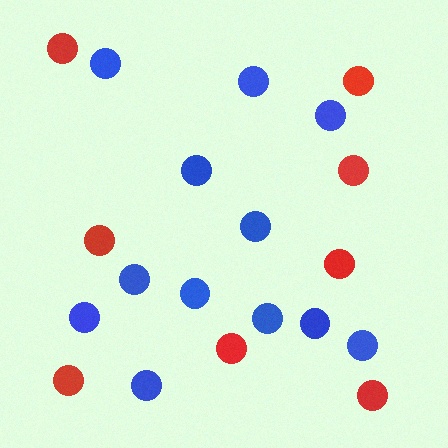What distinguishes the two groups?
There are 2 groups: one group of red circles (8) and one group of blue circles (12).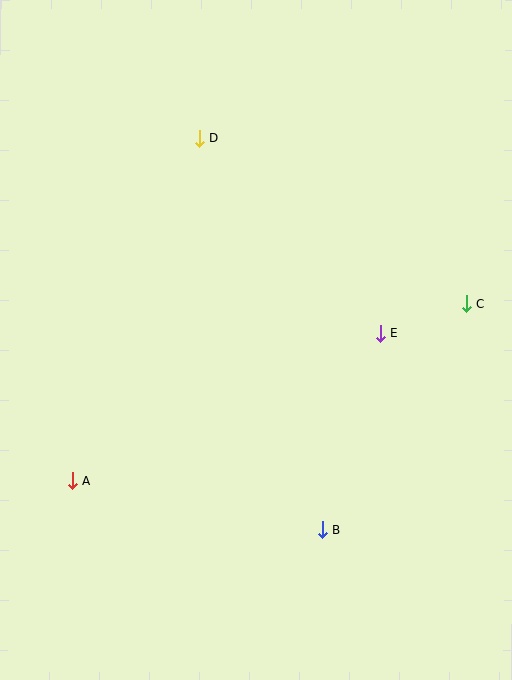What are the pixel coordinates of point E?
Point E is at (380, 333).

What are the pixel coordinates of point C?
Point C is at (466, 304).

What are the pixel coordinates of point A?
Point A is at (72, 481).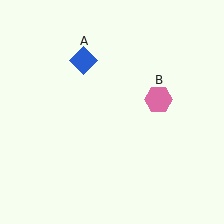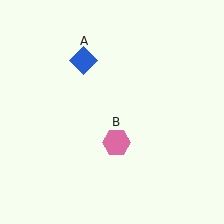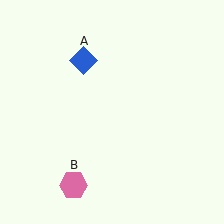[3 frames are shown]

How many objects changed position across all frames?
1 object changed position: pink hexagon (object B).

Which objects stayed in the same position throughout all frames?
Blue diamond (object A) remained stationary.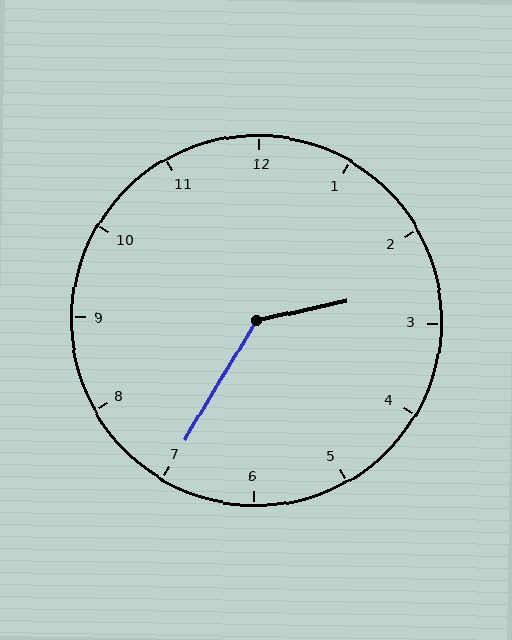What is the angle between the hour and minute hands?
Approximately 132 degrees.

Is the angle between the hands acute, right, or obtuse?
It is obtuse.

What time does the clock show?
2:35.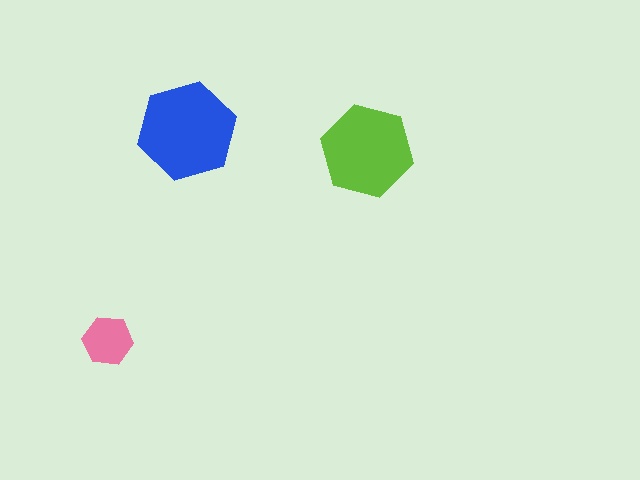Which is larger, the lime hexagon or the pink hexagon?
The lime one.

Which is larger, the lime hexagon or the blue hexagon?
The blue one.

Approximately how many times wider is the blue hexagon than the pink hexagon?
About 2 times wider.